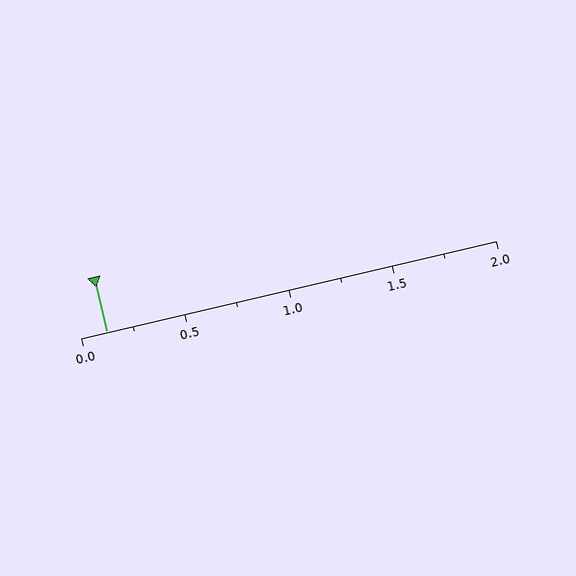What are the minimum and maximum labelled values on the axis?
The axis runs from 0.0 to 2.0.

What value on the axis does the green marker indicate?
The marker indicates approximately 0.12.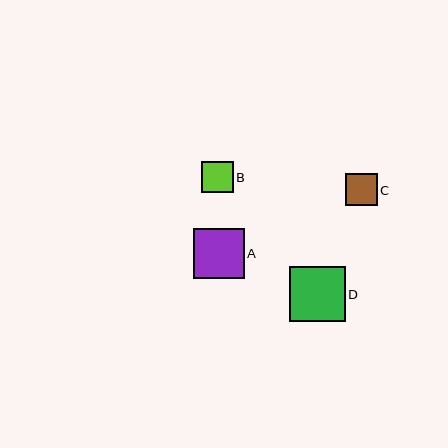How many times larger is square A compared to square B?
Square A is approximately 1.6 times the size of square B.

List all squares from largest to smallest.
From largest to smallest: D, A, C, B.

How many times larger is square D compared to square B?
Square D is approximately 1.8 times the size of square B.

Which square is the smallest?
Square B is the smallest with a size of approximately 31 pixels.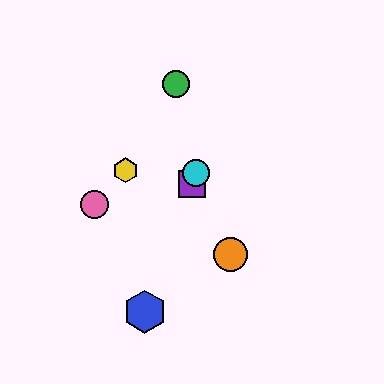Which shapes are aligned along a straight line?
The red star, the blue hexagon, the purple square, the cyan circle are aligned along a straight line.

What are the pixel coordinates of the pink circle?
The pink circle is at (95, 205).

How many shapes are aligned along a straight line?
4 shapes (the red star, the blue hexagon, the purple square, the cyan circle) are aligned along a straight line.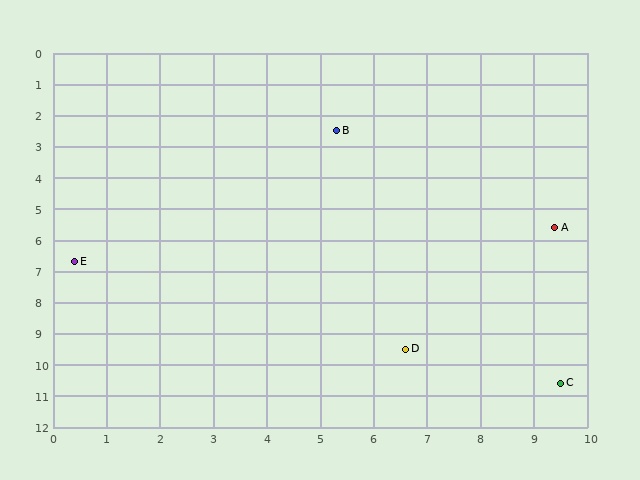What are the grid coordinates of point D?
Point D is at approximately (6.6, 9.5).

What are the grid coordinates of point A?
Point A is at approximately (9.4, 5.6).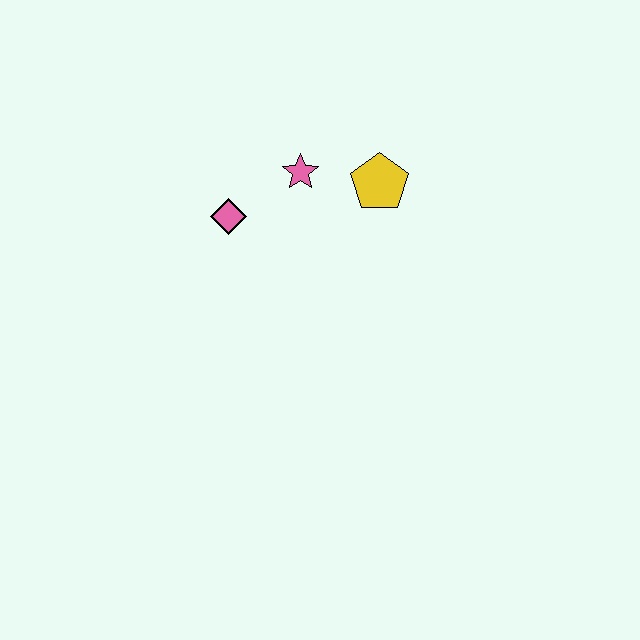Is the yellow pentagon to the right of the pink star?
Yes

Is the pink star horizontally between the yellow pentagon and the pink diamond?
Yes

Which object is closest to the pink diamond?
The pink star is closest to the pink diamond.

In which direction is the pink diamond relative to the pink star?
The pink diamond is to the left of the pink star.